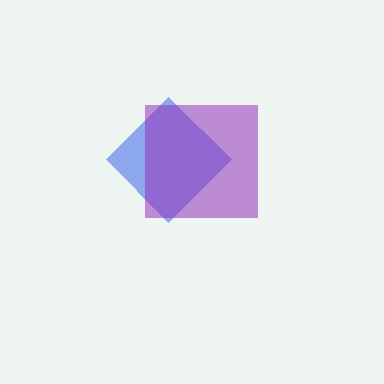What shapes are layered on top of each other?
The layered shapes are: a blue diamond, a purple square.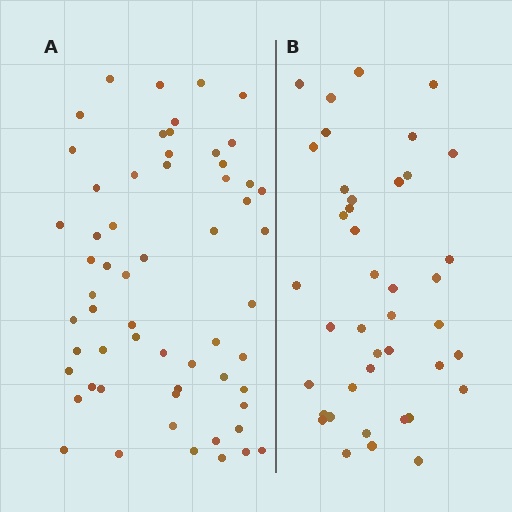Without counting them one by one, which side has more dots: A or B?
Region A (the left region) has more dots.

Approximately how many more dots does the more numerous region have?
Region A has approximately 20 more dots than region B.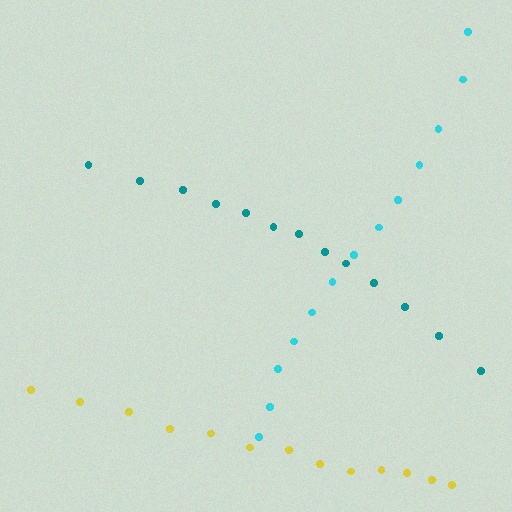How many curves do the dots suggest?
There are 3 distinct paths.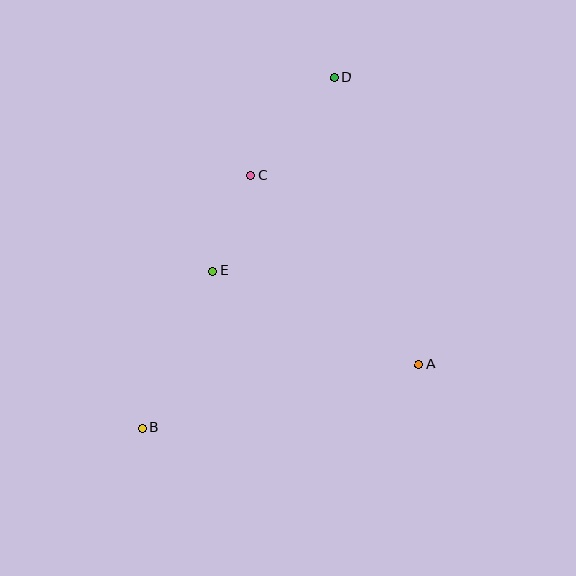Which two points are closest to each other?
Points C and E are closest to each other.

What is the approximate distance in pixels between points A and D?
The distance between A and D is approximately 299 pixels.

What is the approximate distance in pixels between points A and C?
The distance between A and C is approximately 253 pixels.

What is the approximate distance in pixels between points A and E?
The distance between A and E is approximately 226 pixels.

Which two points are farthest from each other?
Points B and D are farthest from each other.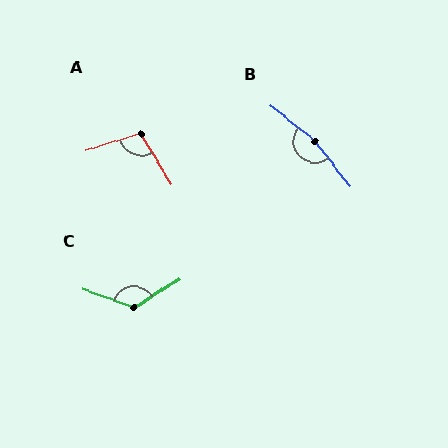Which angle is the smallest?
A, at approximately 104 degrees.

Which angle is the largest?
B, at approximately 166 degrees.